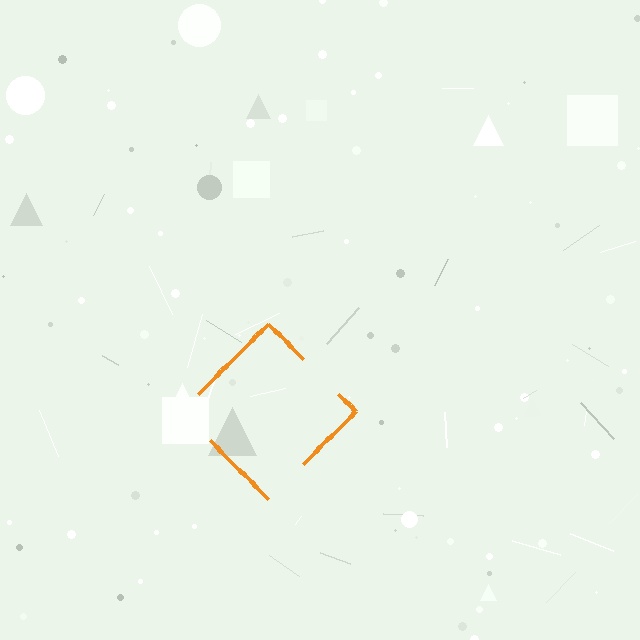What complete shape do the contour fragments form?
The contour fragments form a diamond.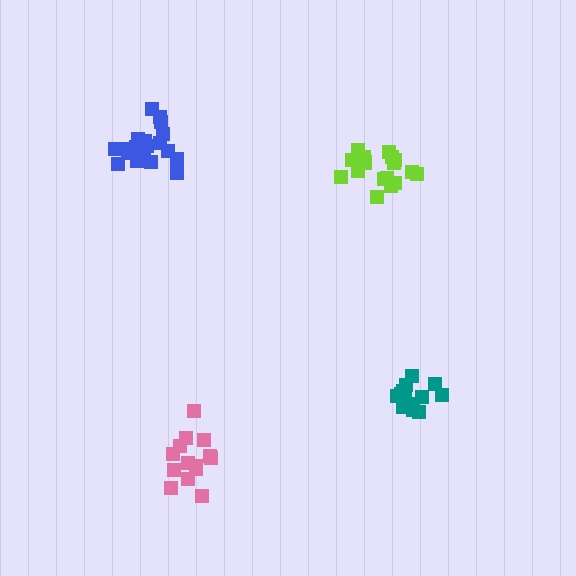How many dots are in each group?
Group 1: 21 dots, Group 2: 15 dots, Group 3: 15 dots, Group 4: 19 dots (70 total).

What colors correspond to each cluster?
The clusters are colored: blue, teal, pink, lime.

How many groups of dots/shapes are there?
There are 4 groups.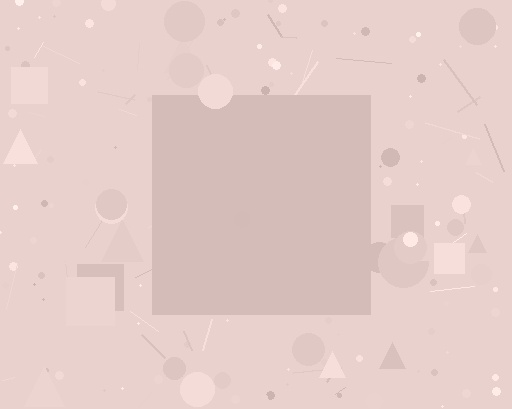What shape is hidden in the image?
A square is hidden in the image.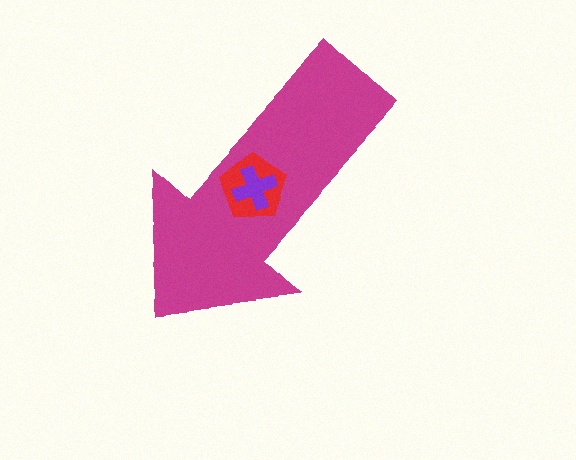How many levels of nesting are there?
3.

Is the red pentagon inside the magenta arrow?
Yes.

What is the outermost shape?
The magenta arrow.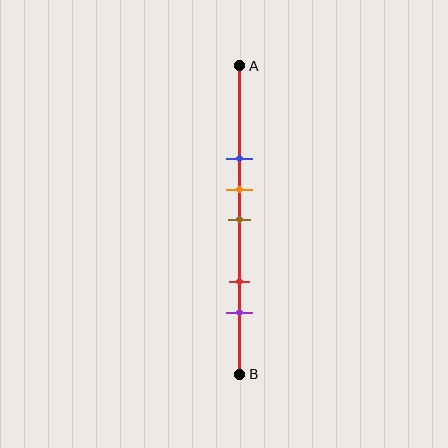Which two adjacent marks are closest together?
The orange and brown marks are the closest adjacent pair.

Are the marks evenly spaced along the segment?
No, the marks are not evenly spaced.